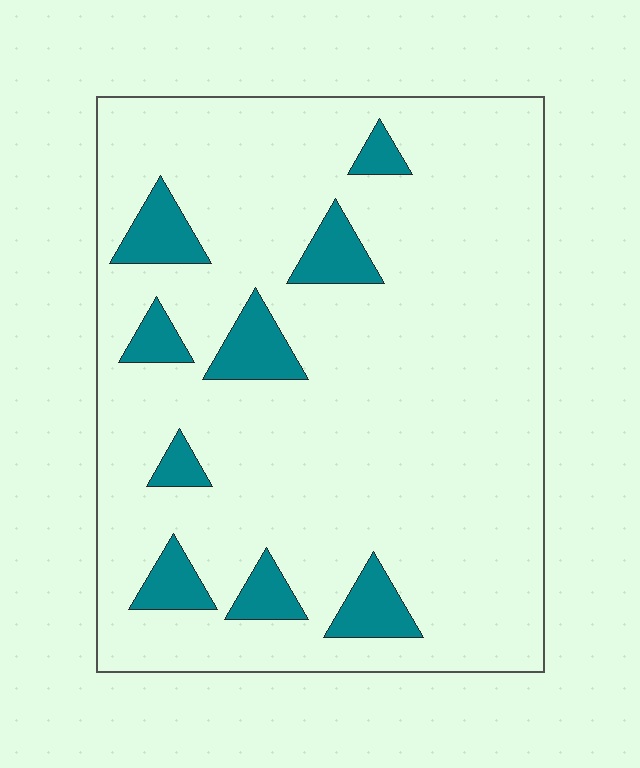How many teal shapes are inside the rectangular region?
9.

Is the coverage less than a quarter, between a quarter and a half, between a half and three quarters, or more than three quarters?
Less than a quarter.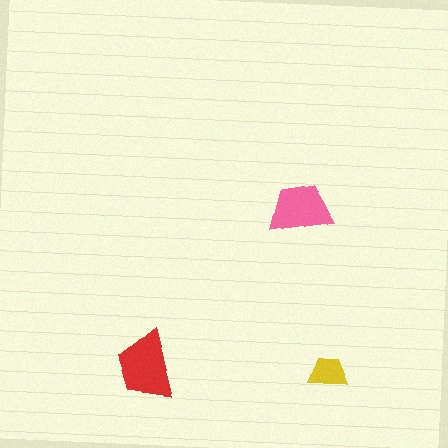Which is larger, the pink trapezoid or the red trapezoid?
The red one.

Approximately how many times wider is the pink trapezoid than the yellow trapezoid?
About 1.5 times wider.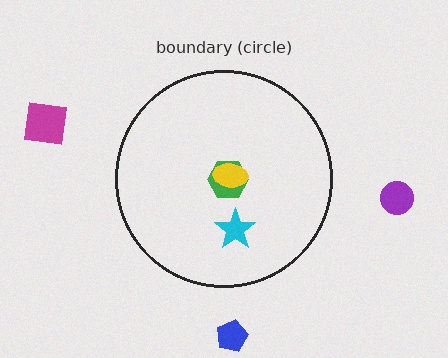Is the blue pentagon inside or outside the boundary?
Outside.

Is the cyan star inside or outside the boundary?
Inside.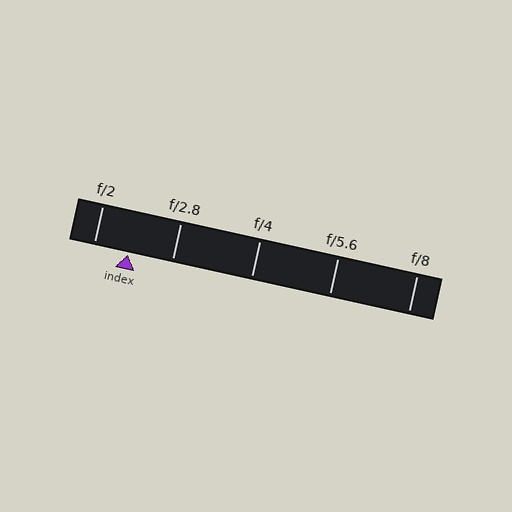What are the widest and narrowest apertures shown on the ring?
The widest aperture shown is f/2 and the narrowest is f/8.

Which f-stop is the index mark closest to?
The index mark is closest to f/2.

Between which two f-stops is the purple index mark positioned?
The index mark is between f/2 and f/2.8.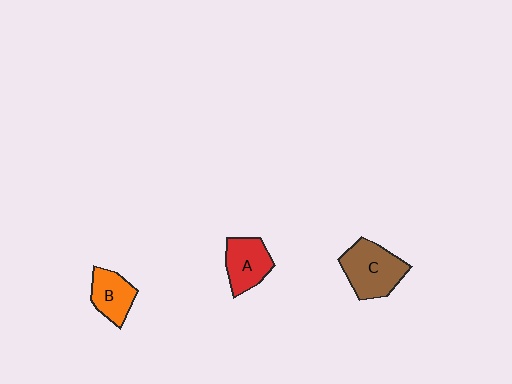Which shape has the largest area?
Shape C (brown).